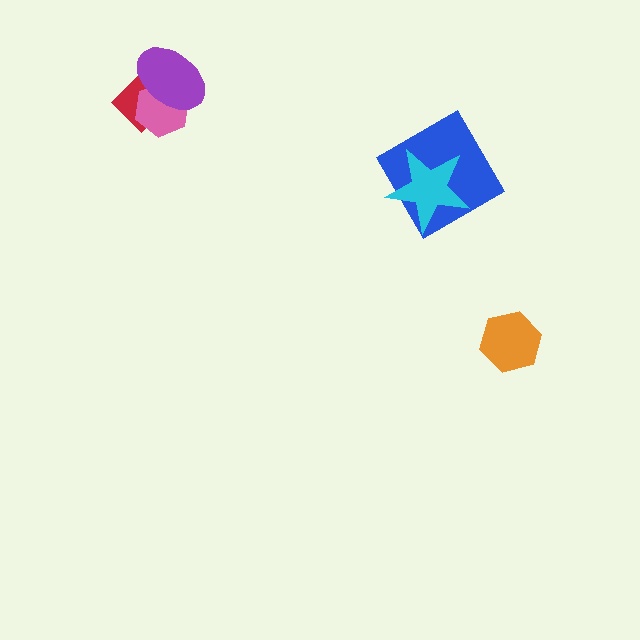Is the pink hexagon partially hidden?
Yes, it is partially covered by another shape.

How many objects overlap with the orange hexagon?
0 objects overlap with the orange hexagon.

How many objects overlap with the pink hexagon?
2 objects overlap with the pink hexagon.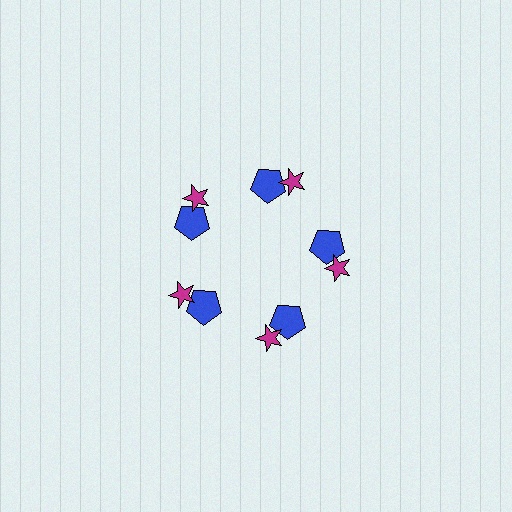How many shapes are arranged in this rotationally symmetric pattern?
There are 10 shapes, arranged in 5 groups of 2.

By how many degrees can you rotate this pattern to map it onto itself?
The pattern maps onto itself every 72 degrees of rotation.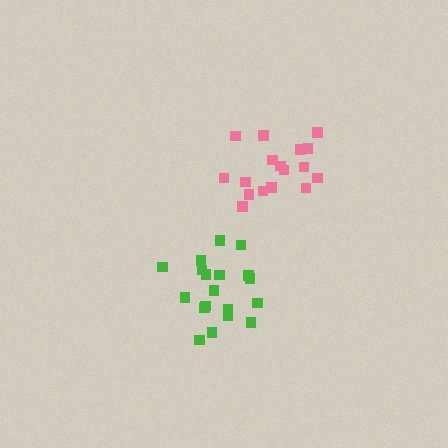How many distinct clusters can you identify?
There are 2 distinct clusters.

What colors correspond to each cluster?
The clusters are colored: green, pink.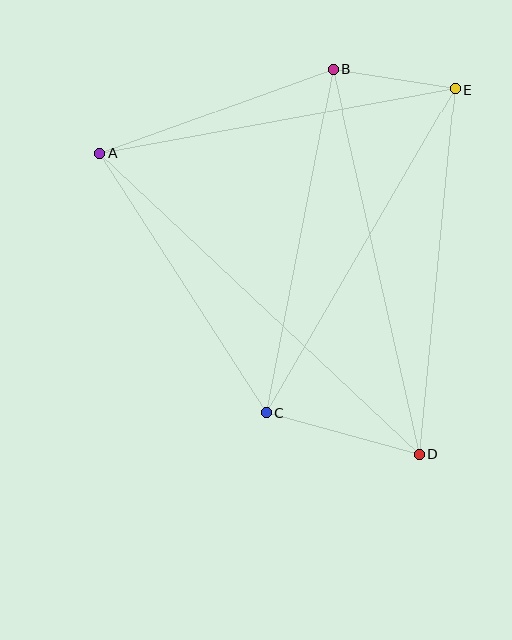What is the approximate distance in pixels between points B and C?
The distance between B and C is approximately 350 pixels.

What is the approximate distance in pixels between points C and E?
The distance between C and E is approximately 374 pixels.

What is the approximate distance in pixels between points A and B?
The distance between A and B is approximately 248 pixels.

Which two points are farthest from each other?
Points A and D are farthest from each other.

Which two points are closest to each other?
Points B and E are closest to each other.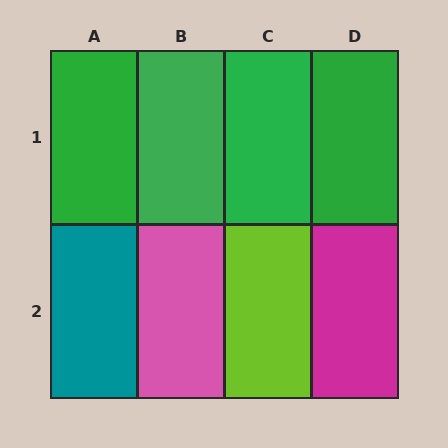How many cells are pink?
1 cell is pink.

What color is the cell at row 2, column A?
Teal.